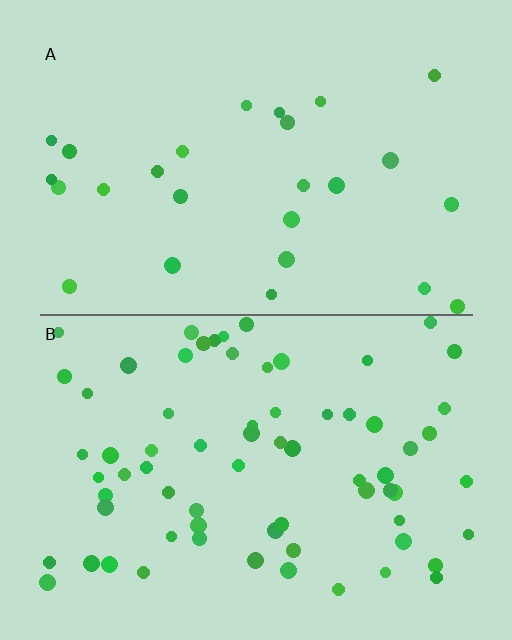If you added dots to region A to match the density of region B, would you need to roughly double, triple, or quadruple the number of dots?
Approximately triple.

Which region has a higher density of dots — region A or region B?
B (the bottom).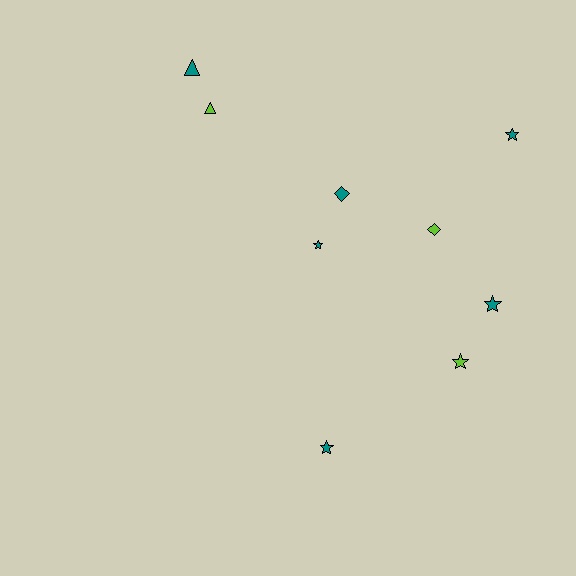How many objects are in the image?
There are 9 objects.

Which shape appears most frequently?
Star, with 5 objects.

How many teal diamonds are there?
There is 1 teal diamond.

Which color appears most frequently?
Teal, with 6 objects.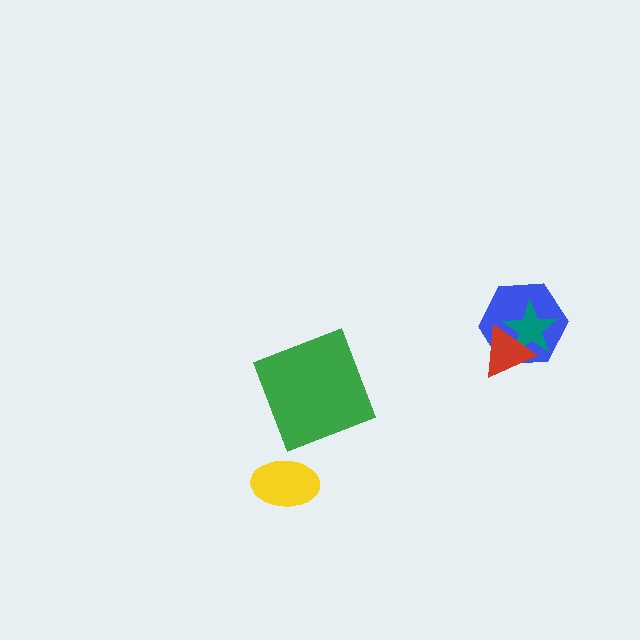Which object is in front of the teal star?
The red triangle is in front of the teal star.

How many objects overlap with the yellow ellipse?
0 objects overlap with the yellow ellipse.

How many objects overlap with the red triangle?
2 objects overlap with the red triangle.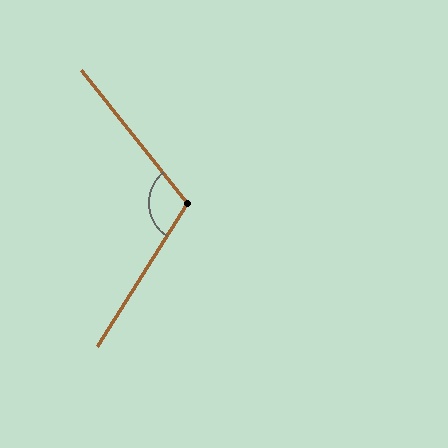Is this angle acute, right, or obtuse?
It is obtuse.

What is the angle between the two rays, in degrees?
Approximately 109 degrees.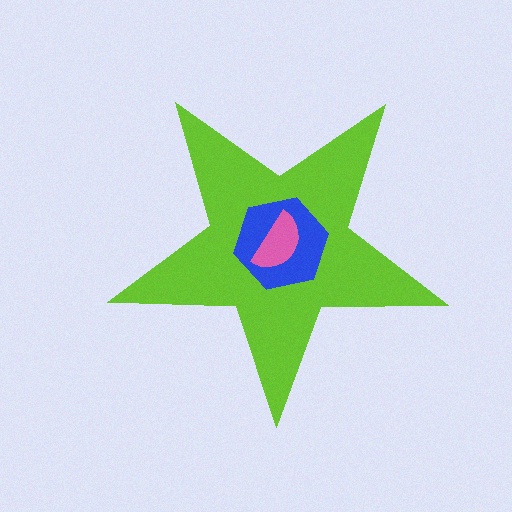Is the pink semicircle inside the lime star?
Yes.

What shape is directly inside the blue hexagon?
The pink semicircle.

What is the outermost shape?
The lime star.